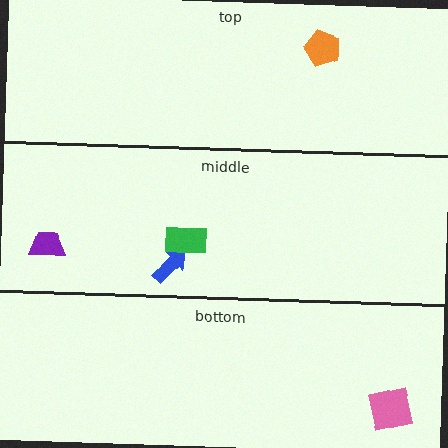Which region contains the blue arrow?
The middle region.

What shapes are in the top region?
The orange pentagon.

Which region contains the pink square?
The bottom region.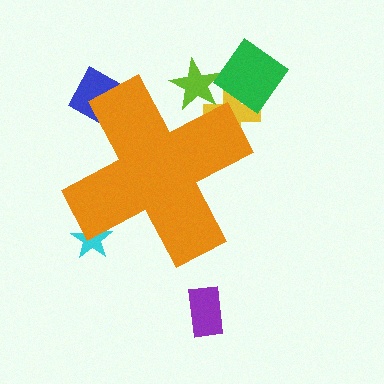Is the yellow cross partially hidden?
Yes, the yellow cross is partially hidden behind the orange cross.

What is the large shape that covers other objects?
An orange cross.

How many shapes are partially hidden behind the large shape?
4 shapes are partially hidden.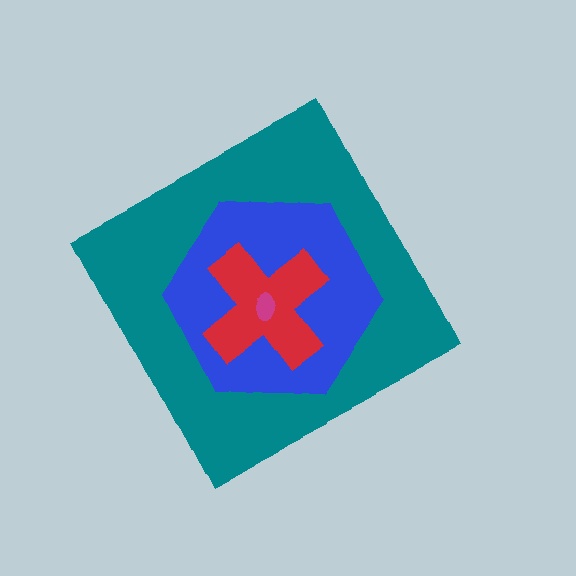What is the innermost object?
The magenta ellipse.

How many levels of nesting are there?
4.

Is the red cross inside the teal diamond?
Yes.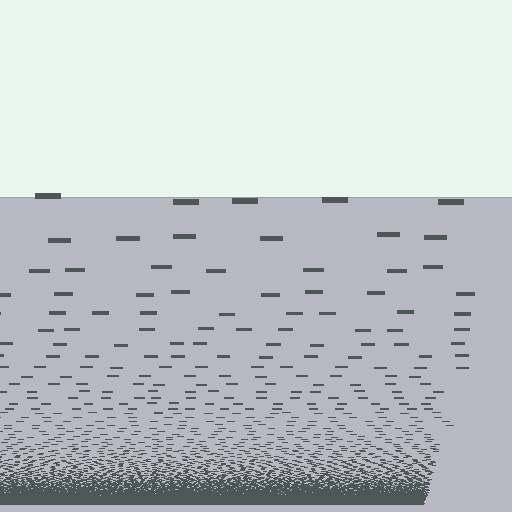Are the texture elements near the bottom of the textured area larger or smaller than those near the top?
Smaller. The gradient is inverted — elements near the bottom are smaller and denser.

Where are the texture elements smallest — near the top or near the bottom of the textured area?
Near the bottom.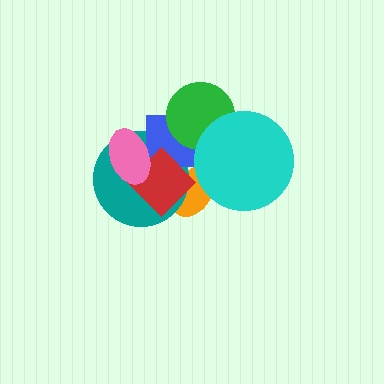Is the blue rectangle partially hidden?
Yes, it is partially covered by another shape.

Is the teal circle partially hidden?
Yes, it is partially covered by another shape.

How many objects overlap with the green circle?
2 objects overlap with the green circle.